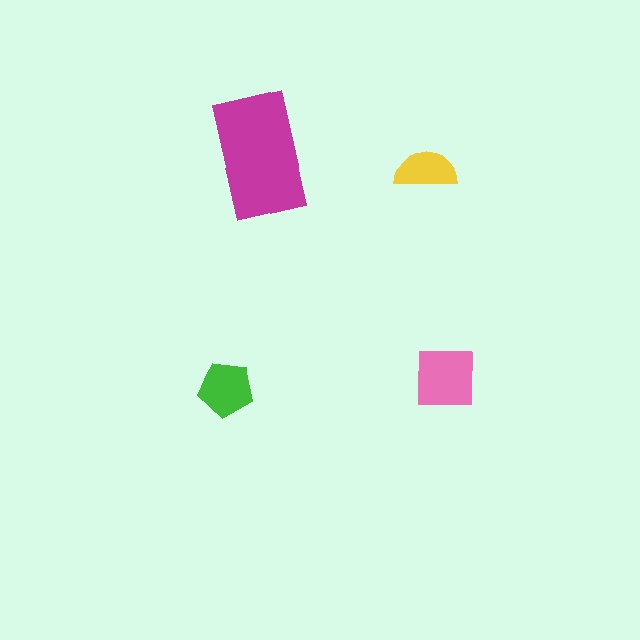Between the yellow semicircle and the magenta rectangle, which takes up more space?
The magenta rectangle.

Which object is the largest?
The magenta rectangle.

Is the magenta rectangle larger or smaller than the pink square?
Larger.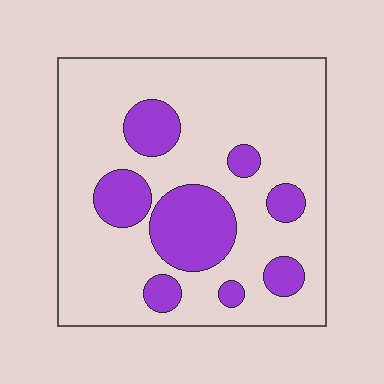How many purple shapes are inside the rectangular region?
8.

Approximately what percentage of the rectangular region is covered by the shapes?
Approximately 25%.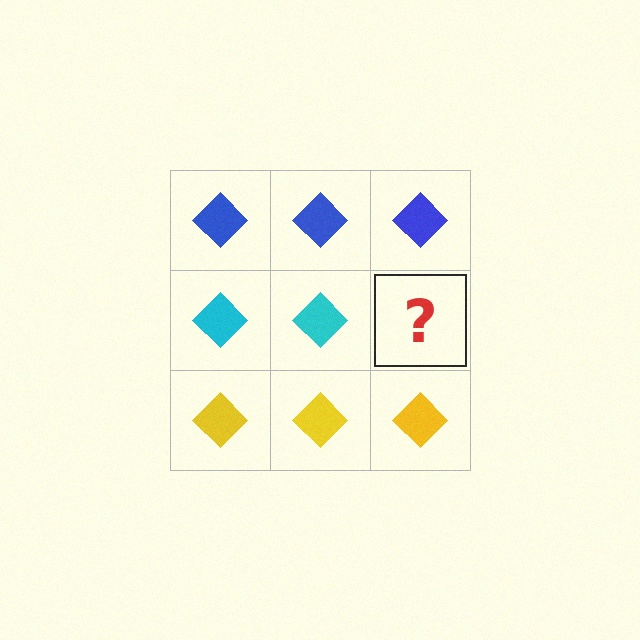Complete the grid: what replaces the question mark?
The question mark should be replaced with a cyan diamond.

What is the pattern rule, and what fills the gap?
The rule is that each row has a consistent color. The gap should be filled with a cyan diamond.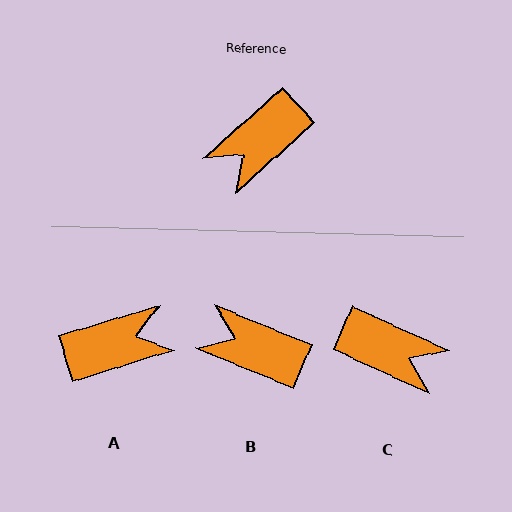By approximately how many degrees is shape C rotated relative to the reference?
Approximately 114 degrees counter-clockwise.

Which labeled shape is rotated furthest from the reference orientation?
A, about 155 degrees away.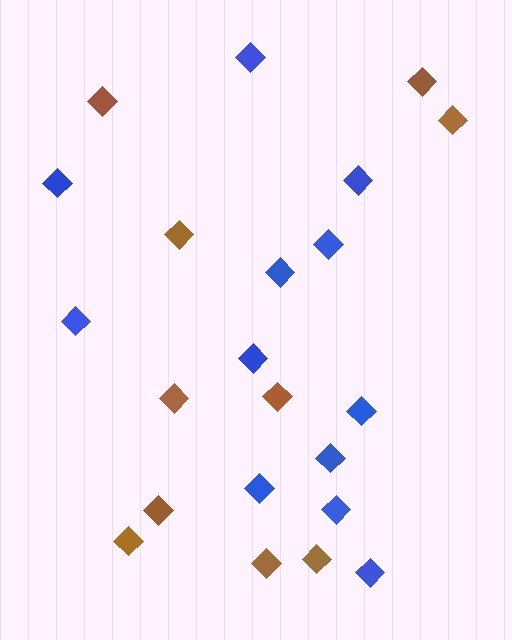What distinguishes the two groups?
There are 2 groups: one group of blue diamonds (12) and one group of brown diamonds (10).